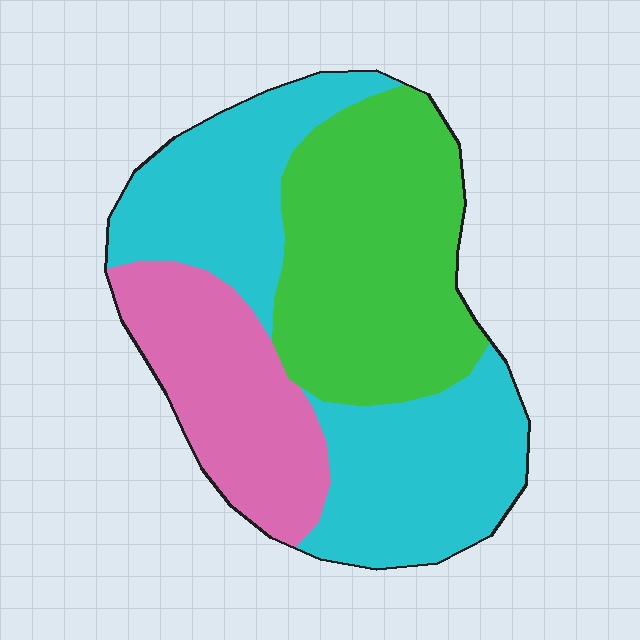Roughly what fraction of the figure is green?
Green covers around 35% of the figure.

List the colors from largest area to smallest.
From largest to smallest: cyan, green, pink.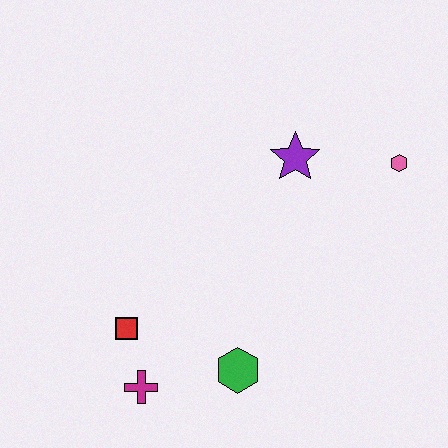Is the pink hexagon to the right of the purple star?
Yes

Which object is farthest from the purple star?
The magenta cross is farthest from the purple star.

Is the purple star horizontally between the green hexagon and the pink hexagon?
Yes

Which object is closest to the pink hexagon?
The purple star is closest to the pink hexagon.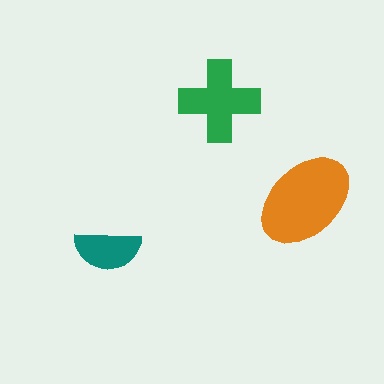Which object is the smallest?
The teal semicircle.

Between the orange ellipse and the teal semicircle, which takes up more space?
The orange ellipse.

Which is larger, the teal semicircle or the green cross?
The green cross.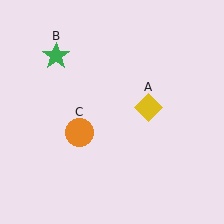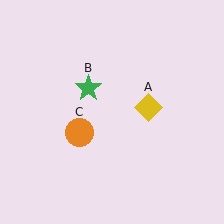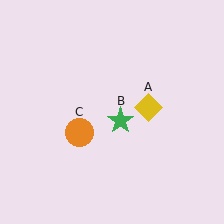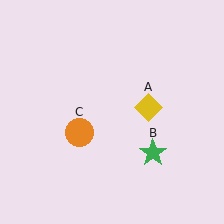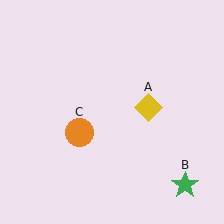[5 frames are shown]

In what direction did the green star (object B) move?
The green star (object B) moved down and to the right.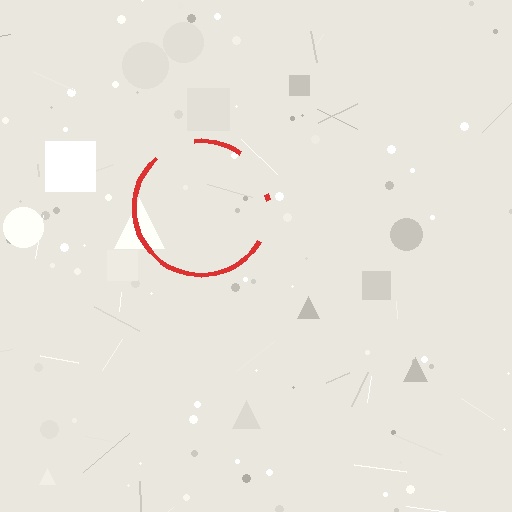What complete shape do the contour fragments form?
The contour fragments form a circle.